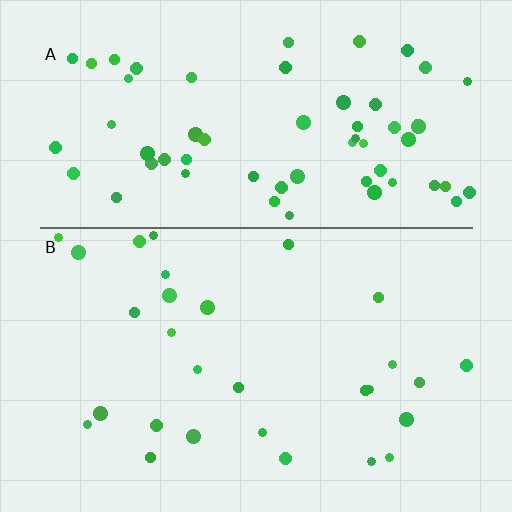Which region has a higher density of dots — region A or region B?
A (the top).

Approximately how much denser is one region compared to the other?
Approximately 2.2× — region A over region B.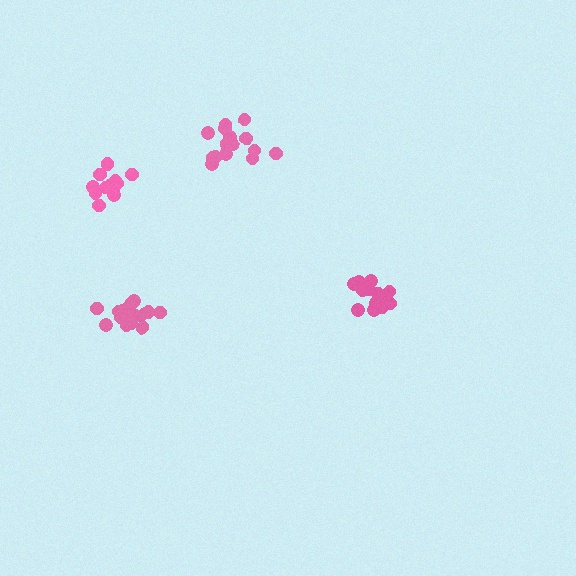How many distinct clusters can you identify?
There are 4 distinct clusters.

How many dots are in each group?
Group 1: 14 dots, Group 2: 15 dots, Group 3: 12 dots, Group 4: 16 dots (57 total).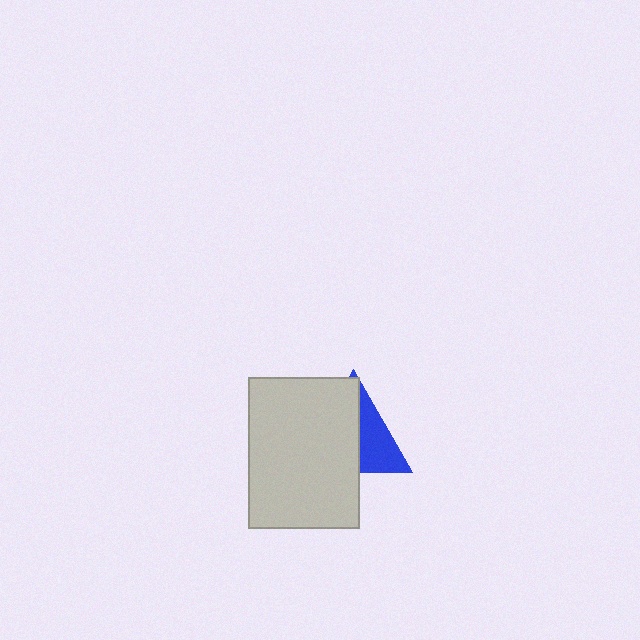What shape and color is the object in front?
The object in front is a light gray rectangle.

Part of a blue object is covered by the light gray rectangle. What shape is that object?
It is a triangle.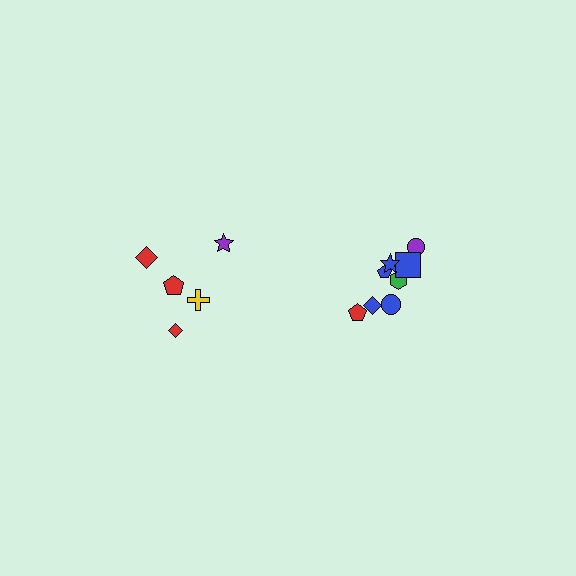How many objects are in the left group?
There are 5 objects.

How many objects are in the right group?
There are 8 objects.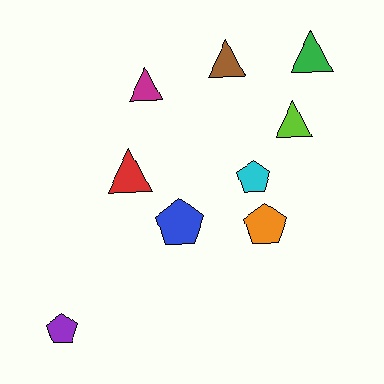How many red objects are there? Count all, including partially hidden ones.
There is 1 red object.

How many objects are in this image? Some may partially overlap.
There are 9 objects.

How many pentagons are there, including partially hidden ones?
There are 4 pentagons.